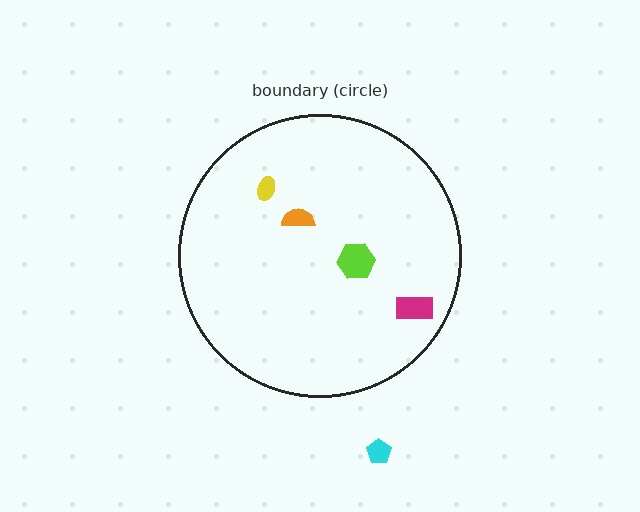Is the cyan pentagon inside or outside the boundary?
Outside.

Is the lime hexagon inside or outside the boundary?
Inside.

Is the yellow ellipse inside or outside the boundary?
Inside.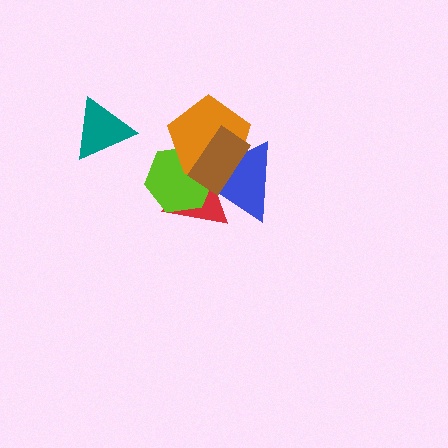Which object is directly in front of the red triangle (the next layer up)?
The lime hexagon is directly in front of the red triangle.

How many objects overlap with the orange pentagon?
4 objects overlap with the orange pentagon.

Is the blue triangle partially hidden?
Yes, it is partially covered by another shape.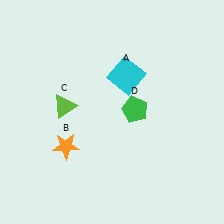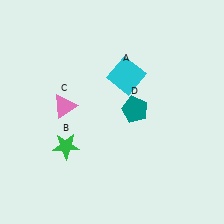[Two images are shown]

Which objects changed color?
B changed from orange to green. C changed from lime to pink. D changed from green to teal.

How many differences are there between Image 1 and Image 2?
There are 3 differences between the two images.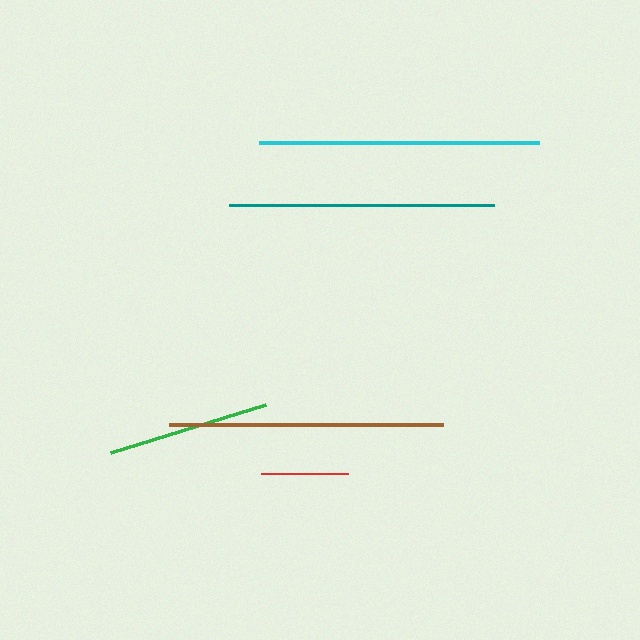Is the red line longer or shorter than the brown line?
The brown line is longer than the red line.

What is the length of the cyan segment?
The cyan segment is approximately 280 pixels long.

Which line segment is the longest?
The cyan line is the longest at approximately 280 pixels.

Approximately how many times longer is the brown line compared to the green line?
The brown line is approximately 1.7 times the length of the green line.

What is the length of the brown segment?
The brown segment is approximately 274 pixels long.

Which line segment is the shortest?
The red line is the shortest at approximately 87 pixels.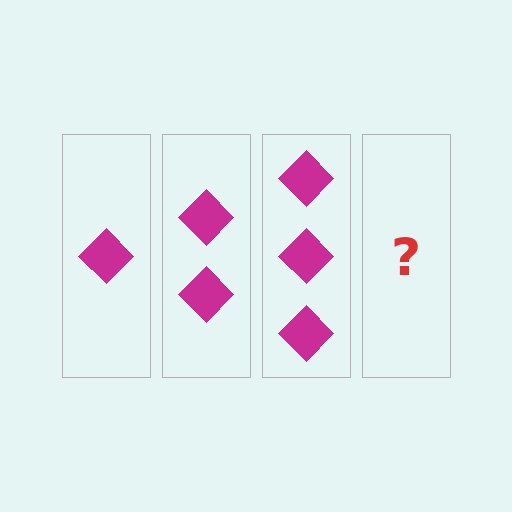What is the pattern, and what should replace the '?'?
The pattern is that each step adds one more diamond. The '?' should be 4 diamonds.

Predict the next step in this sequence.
The next step is 4 diamonds.